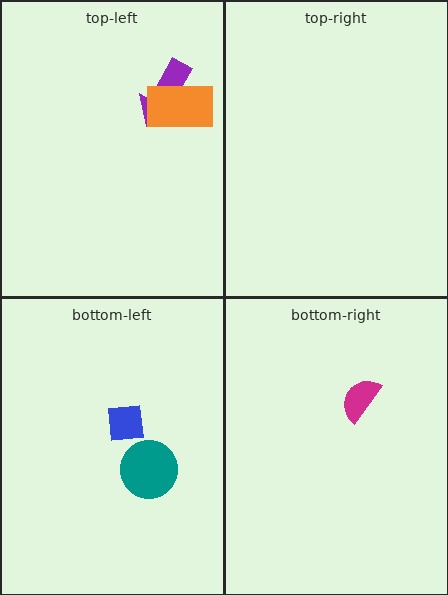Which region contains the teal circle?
The bottom-left region.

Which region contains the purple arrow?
The top-left region.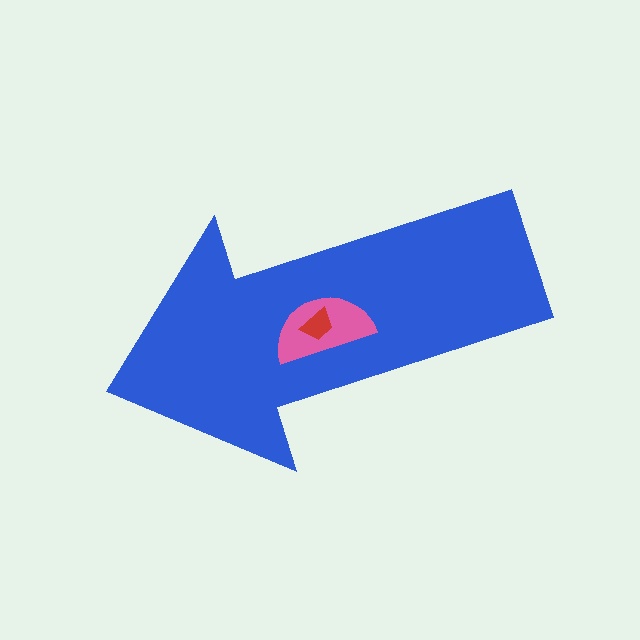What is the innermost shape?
The red trapezoid.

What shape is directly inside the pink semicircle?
The red trapezoid.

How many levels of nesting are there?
3.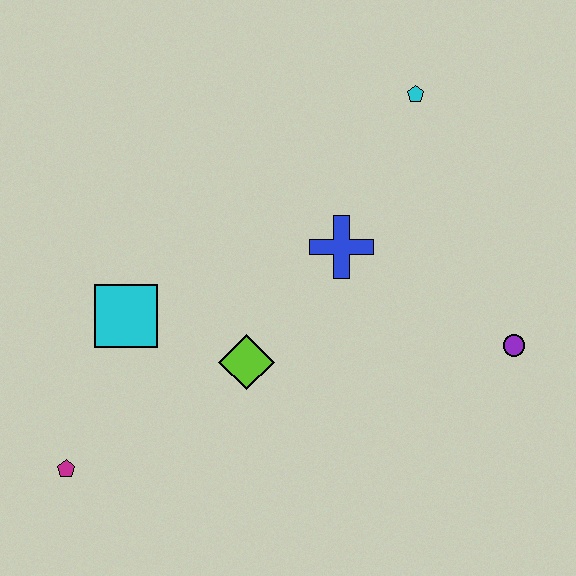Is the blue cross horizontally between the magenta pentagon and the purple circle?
Yes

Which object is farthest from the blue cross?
The magenta pentagon is farthest from the blue cross.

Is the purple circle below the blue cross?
Yes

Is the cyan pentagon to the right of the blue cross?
Yes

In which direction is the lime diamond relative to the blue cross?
The lime diamond is below the blue cross.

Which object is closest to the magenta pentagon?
The cyan square is closest to the magenta pentagon.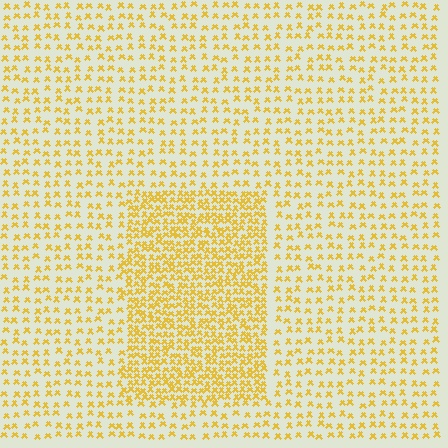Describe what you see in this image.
The image contains small yellow elements arranged at two different densities. A rectangle-shaped region is visible where the elements are more densely packed than the surrounding area.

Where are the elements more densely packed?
The elements are more densely packed inside the rectangle boundary.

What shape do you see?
I see a rectangle.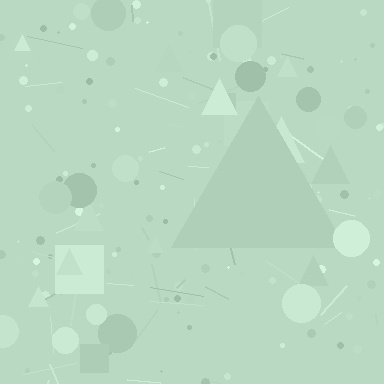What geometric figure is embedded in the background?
A triangle is embedded in the background.